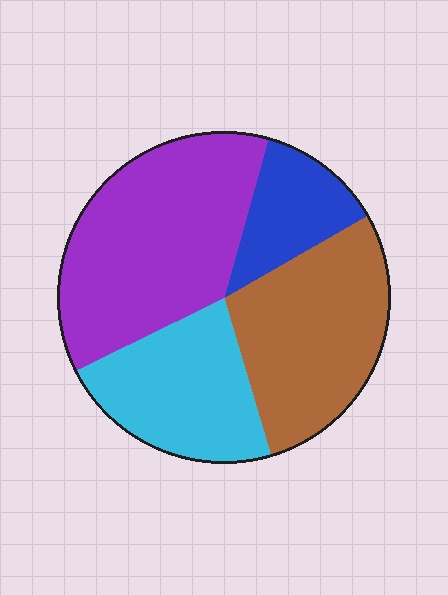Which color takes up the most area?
Purple, at roughly 35%.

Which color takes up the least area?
Blue, at roughly 10%.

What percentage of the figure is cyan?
Cyan takes up about one fifth (1/5) of the figure.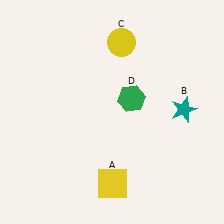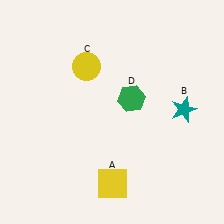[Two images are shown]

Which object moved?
The yellow circle (C) moved left.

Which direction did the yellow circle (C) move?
The yellow circle (C) moved left.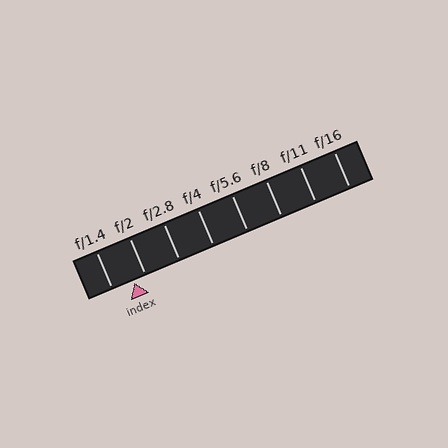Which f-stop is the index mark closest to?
The index mark is closest to f/2.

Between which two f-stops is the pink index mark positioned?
The index mark is between f/1.4 and f/2.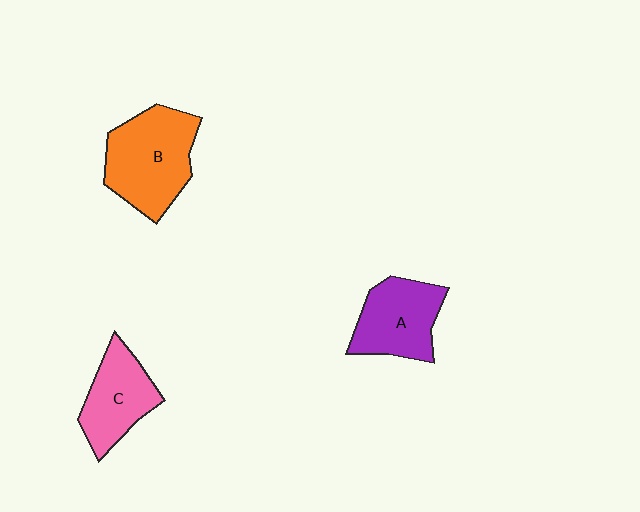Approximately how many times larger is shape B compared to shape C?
Approximately 1.4 times.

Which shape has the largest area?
Shape B (orange).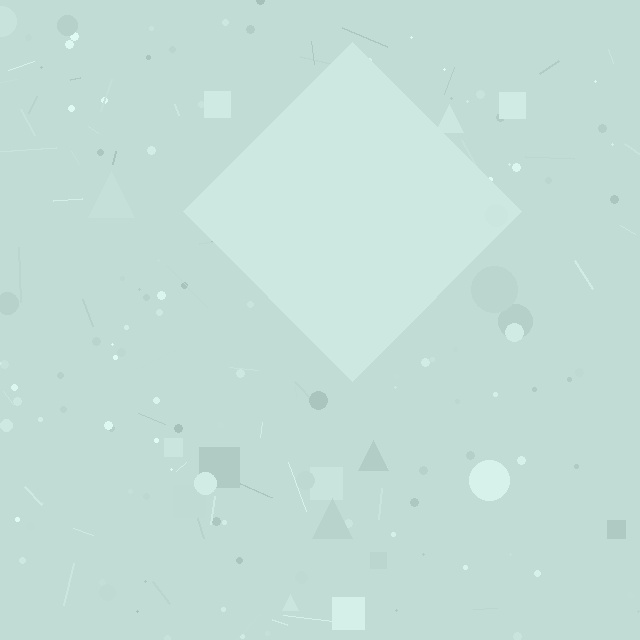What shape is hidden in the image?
A diamond is hidden in the image.